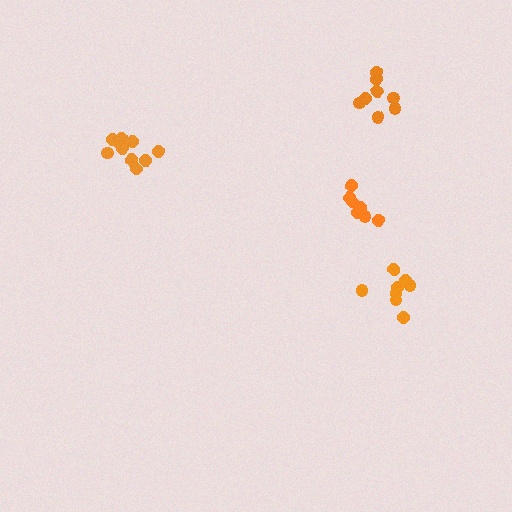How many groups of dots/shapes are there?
There are 4 groups.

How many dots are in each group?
Group 1: 10 dots, Group 2: 7 dots, Group 3: 8 dots, Group 4: 8 dots (33 total).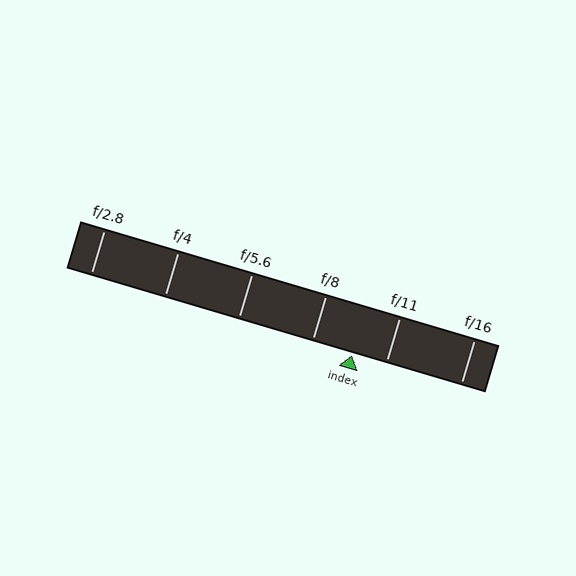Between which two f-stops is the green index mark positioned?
The index mark is between f/8 and f/11.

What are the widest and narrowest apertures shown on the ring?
The widest aperture shown is f/2.8 and the narrowest is f/16.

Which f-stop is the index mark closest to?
The index mark is closest to f/11.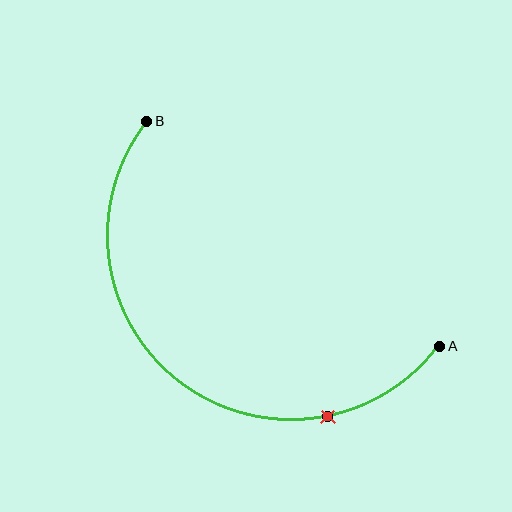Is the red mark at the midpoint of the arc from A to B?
No. The red mark lies on the arc but is closer to endpoint A. The arc midpoint would be at the point on the curve equidistant along the arc from both A and B.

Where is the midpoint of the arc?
The arc midpoint is the point on the curve farthest from the straight line joining A and B. It sits below and to the left of that line.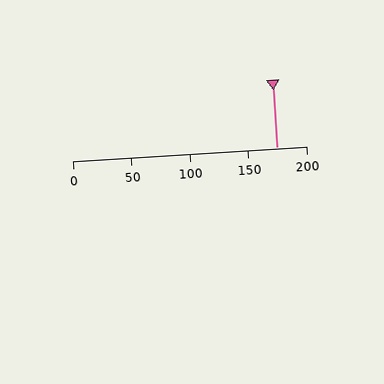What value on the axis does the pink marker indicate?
The marker indicates approximately 175.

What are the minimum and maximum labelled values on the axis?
The axis runs from 0 to 200.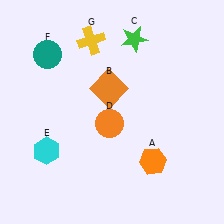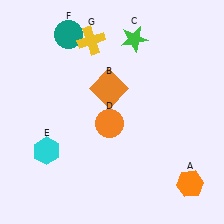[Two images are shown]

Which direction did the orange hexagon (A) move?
The orange hexagon (A) moved right.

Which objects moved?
The objects that moved are: the orange hexagon (A), the teal circle (F).